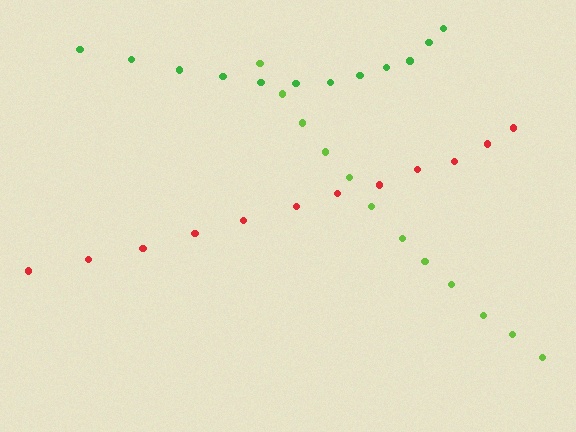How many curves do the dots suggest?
There are 3 distinct paths.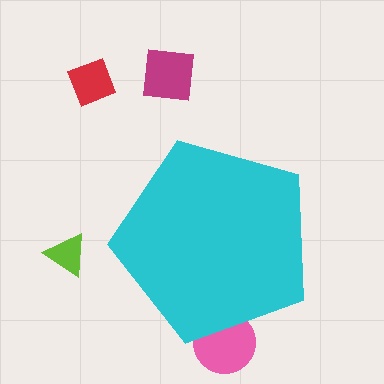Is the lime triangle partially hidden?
No, the lime triangle is fully visible.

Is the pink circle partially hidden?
Yes, the pink circle is partially hidden behind the cyan pentagon.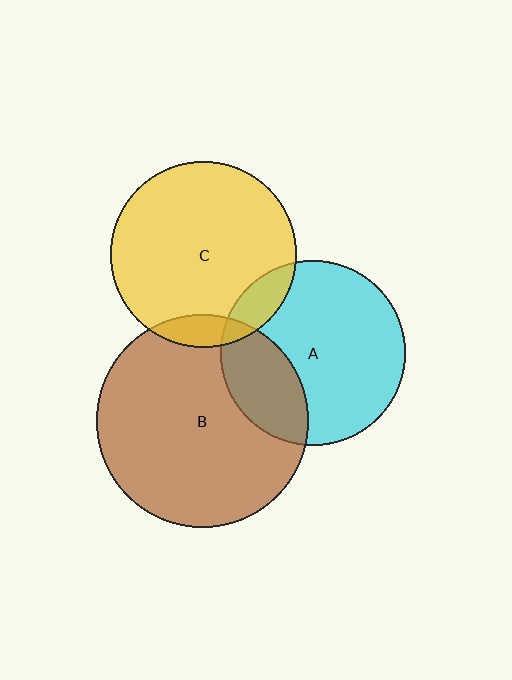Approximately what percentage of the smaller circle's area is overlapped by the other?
Approximately 10%.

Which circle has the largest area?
Circle B (brown).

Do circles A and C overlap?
Yes.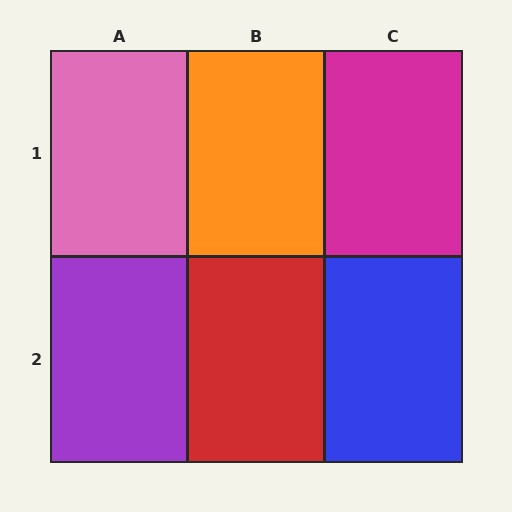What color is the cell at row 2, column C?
Blue.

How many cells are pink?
1 cell is pink.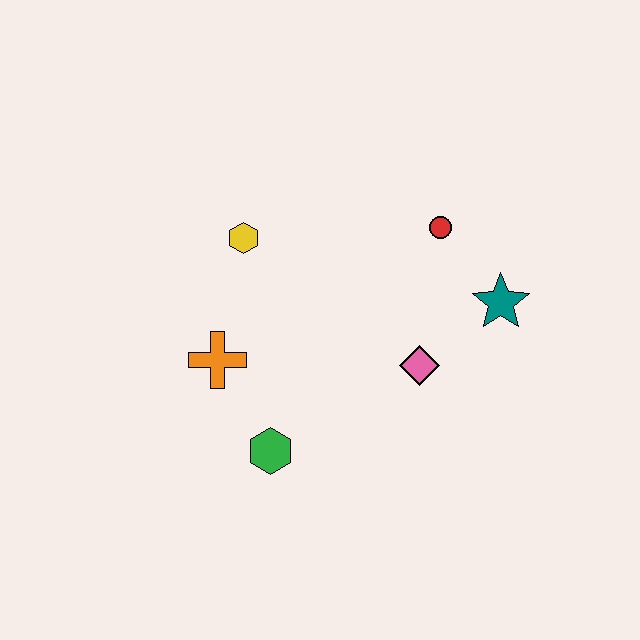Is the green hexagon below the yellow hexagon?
Yes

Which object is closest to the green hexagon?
The orange cross is closest to the green hexagon.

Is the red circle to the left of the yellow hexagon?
No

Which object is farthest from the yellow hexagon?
The teal star is farthest from the yellow hexagon.